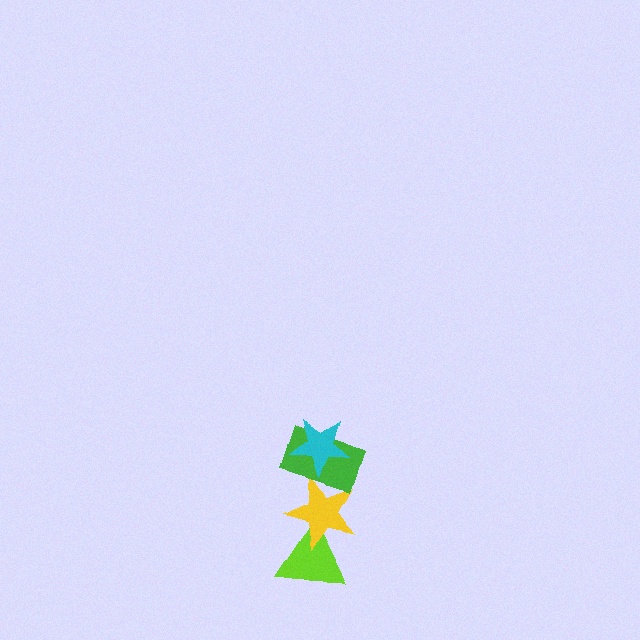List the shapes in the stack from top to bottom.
From top to bottom: the cyan star, the green rectangle, the yellow star, the lime triangle.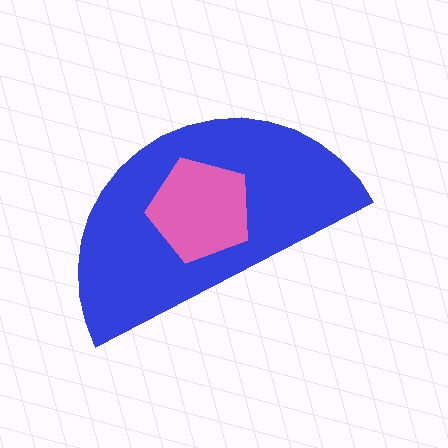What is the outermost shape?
The blue semicircle.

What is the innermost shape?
The pink pentagon.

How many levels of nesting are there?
2.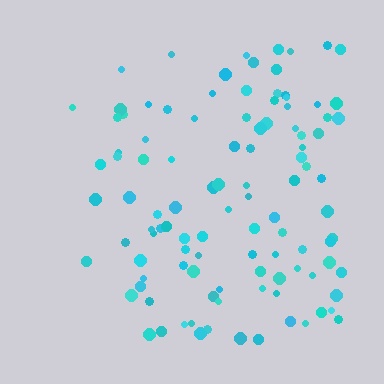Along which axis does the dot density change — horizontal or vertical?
Horizontal.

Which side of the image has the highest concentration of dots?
The right.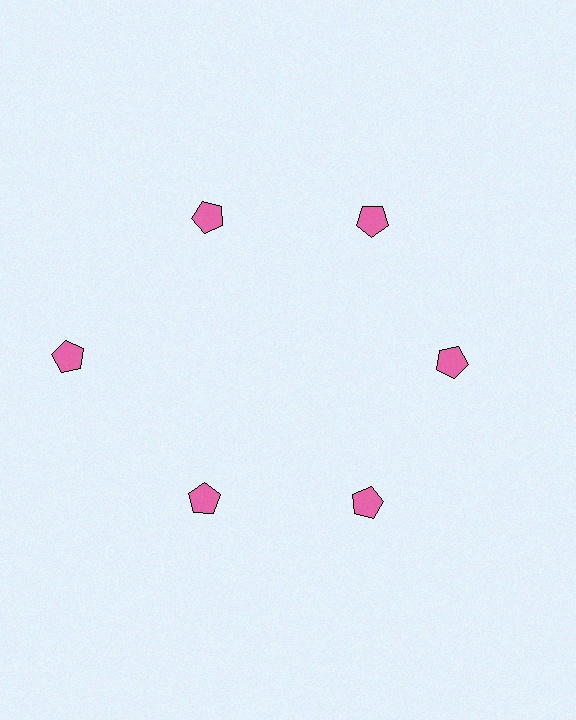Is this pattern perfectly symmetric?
No. The 6 pink pentagons are arranged in a ring, but one element near the 9 o'clock position is pushed outward from the center, breaking the 6-fold rotational symmetry.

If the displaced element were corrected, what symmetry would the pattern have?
It would have 6-fold rotational symmetry — the pattern would map onto itself every 60 degrees.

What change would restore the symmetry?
The symmetry would be restored by moving it inward, back onto the ring so that all 6 pentagons sit at equal angles and equal distance from the center.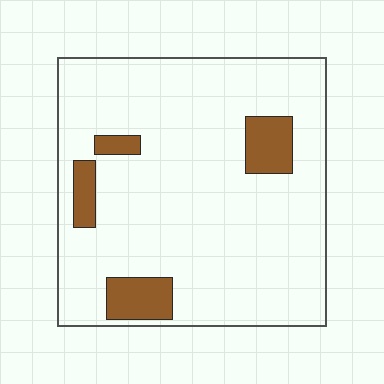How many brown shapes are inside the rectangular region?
4.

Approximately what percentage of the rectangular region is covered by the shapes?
Approximately 10%.